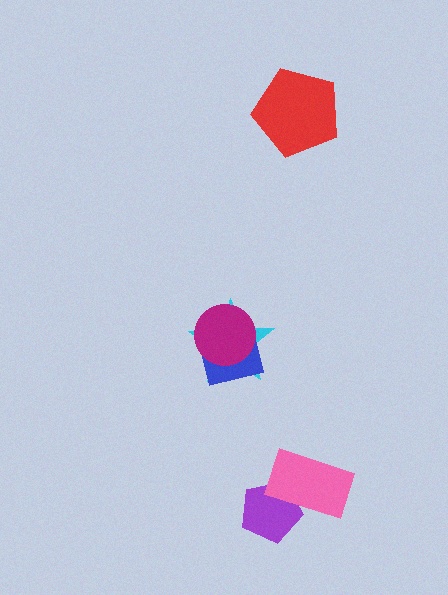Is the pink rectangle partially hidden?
No, no other shape covers it.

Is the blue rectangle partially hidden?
Yes, it is partially covered by another shape.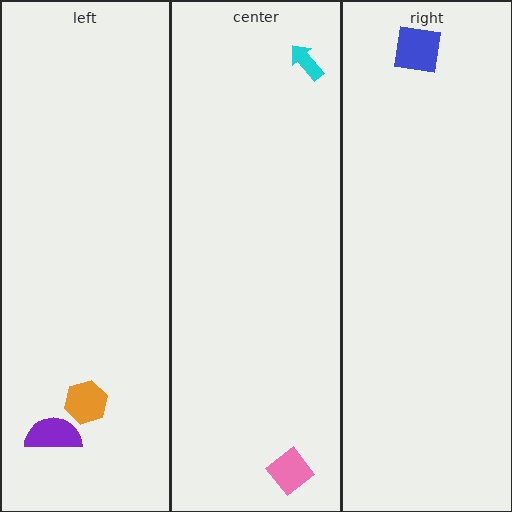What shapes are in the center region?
The pink diamond, the cyan arrow.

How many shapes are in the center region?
2.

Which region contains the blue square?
The right region.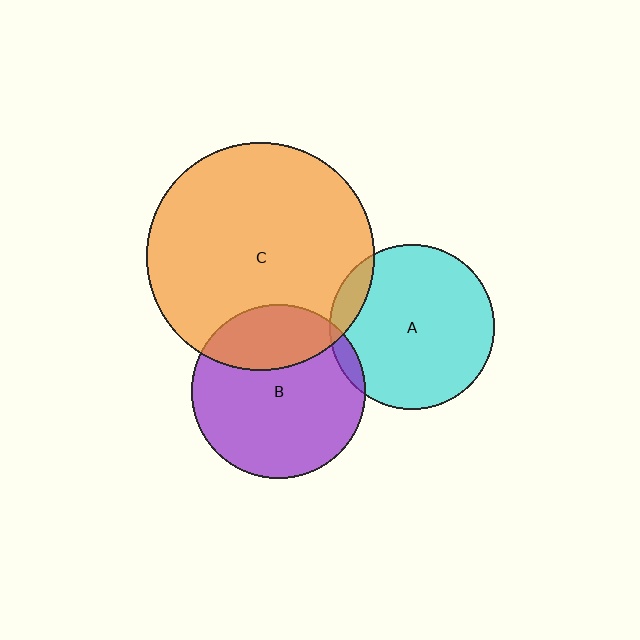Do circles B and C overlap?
Yes.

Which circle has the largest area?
Circle C (orange).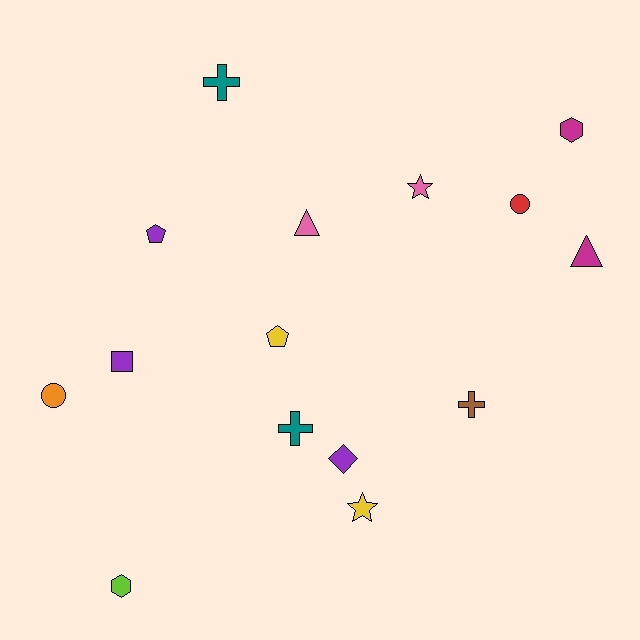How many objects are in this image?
There are 15 objects.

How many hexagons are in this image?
There are 2 hexagons.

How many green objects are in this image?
There are no green objects.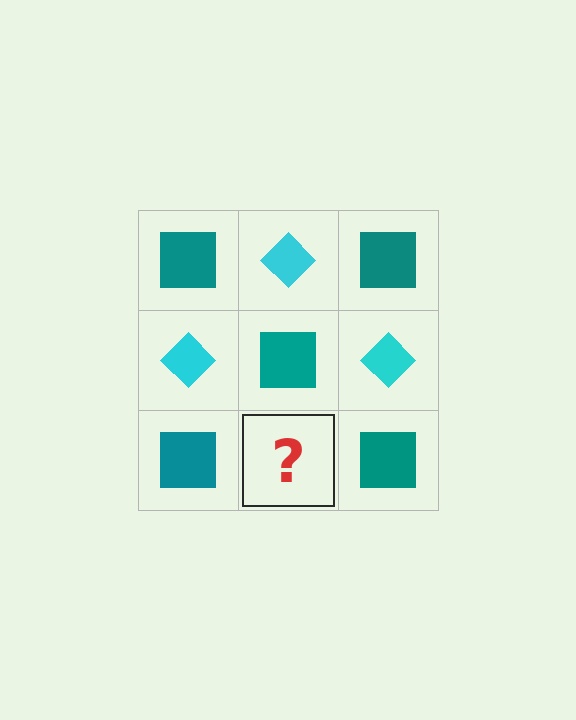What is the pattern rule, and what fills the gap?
The rule is that it alternates teal square and cyan diamond in a checkerboard pattern. The gap should be filled with a cyan diamond.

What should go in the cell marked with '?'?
The missing cell should contain a cyan diamond.